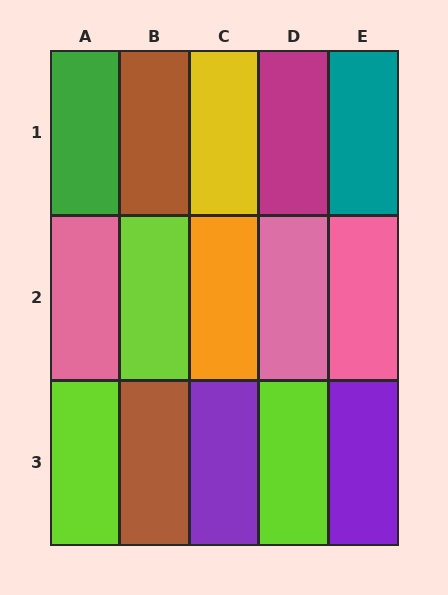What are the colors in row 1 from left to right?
Green, brown, yellow, magenta, teal.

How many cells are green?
1 cell is green.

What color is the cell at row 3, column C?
Purple.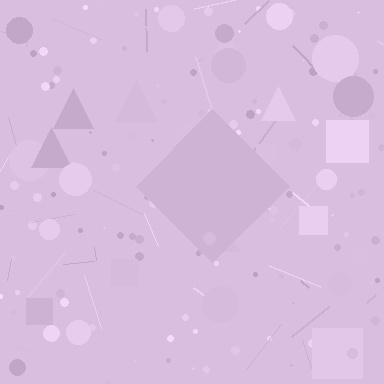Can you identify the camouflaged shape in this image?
The camouflaged shape is a diamond.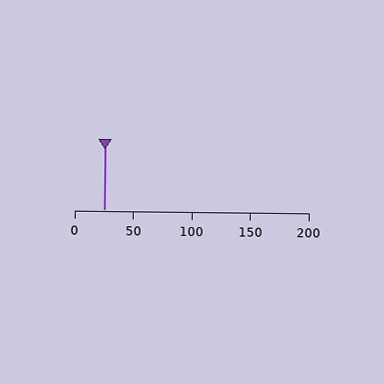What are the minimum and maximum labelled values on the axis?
The axis runs from 0 to 200.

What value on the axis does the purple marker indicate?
The marker indicates approximately 25.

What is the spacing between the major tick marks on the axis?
The major ticks are spaced 50 apart.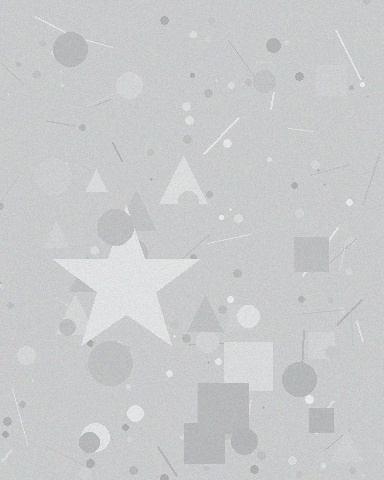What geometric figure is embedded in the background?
A star is embedded in the background.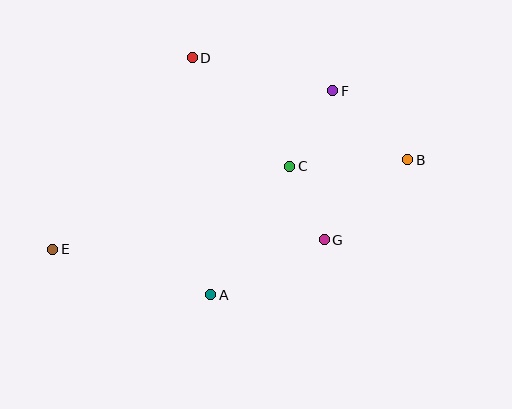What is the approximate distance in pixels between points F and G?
The distance between F and G is approximately 150 pixels.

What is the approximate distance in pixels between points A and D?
The distance between A and D is approximately 238 pixels.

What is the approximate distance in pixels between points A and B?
The distance between A and B is approximately 239 pixels.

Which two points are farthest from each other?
Points B and E are farthest from each other.